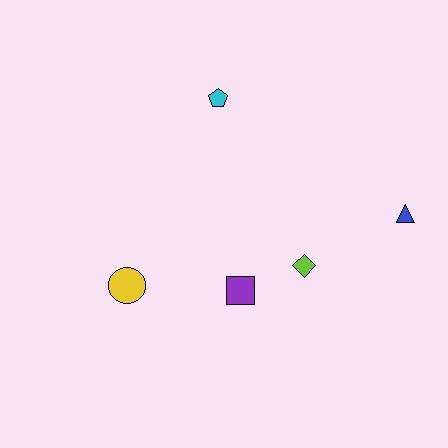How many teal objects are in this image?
There are no teal objects.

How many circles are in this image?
There is 1 circle.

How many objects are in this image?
There are 5 objects.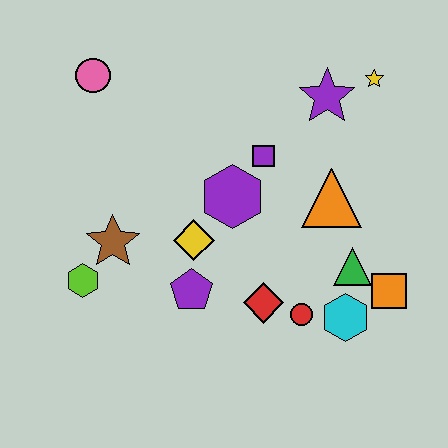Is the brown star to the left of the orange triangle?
Yes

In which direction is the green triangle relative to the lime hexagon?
The green triangle is to the right of the lime hexagon.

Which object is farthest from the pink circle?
The orange square is farthest from the pink circle.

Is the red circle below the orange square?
Yes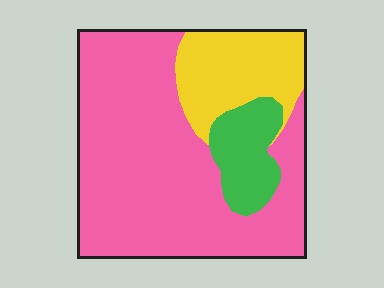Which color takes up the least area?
Green, at roughly 10%.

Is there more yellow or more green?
Yellow.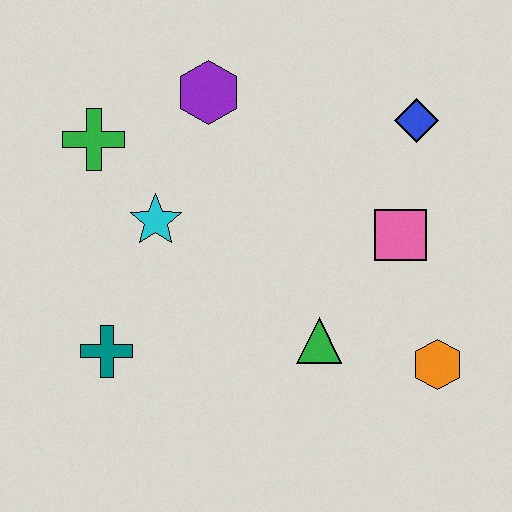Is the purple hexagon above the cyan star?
Yes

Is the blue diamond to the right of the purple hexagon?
Yes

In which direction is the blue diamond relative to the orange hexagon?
The blue diamond is above the orange hexagon.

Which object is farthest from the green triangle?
The green cross is farthest from the green triangle.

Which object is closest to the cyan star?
The green cross is closest to the cyan star.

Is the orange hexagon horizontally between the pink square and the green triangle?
No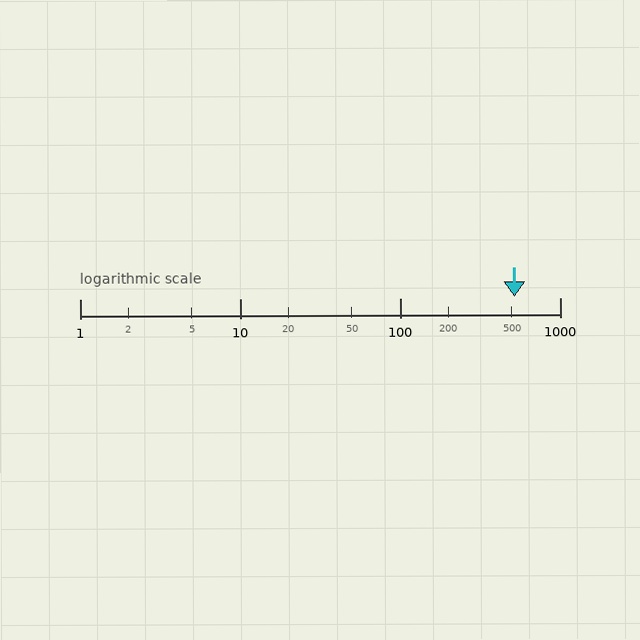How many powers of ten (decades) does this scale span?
The scale spans 3 decades, from 1 to 1000.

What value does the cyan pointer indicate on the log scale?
The pointer indicates approximately 520.